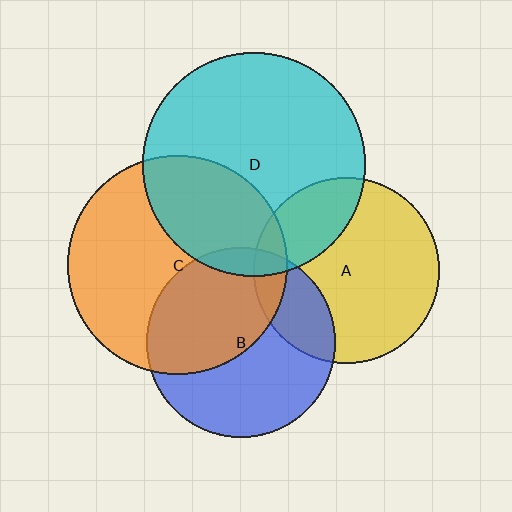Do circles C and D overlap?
Yes.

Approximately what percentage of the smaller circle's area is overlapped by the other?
Approximately 30%.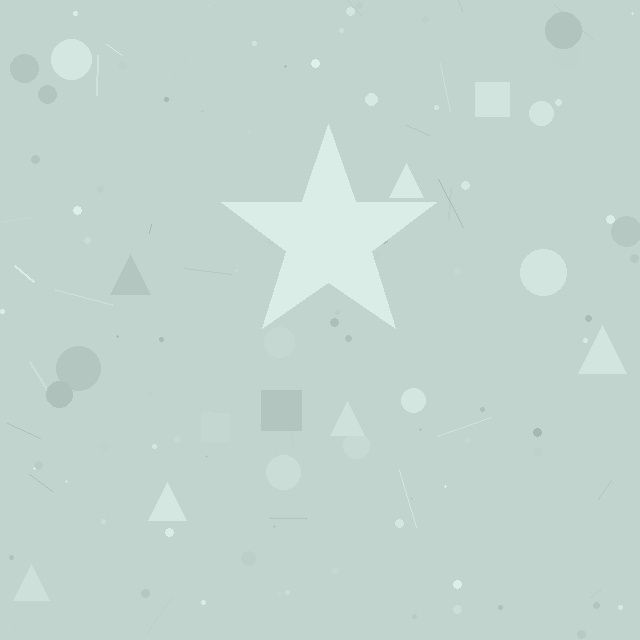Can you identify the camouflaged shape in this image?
The camouflaged shape is a star.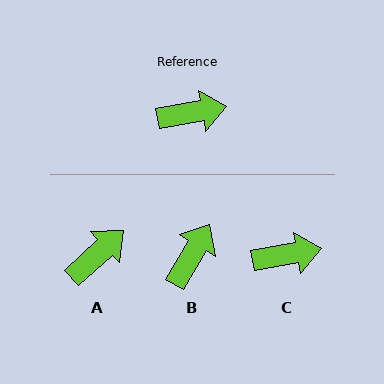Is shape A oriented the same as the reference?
No, it is off by about 33 degrees.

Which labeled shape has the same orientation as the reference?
C.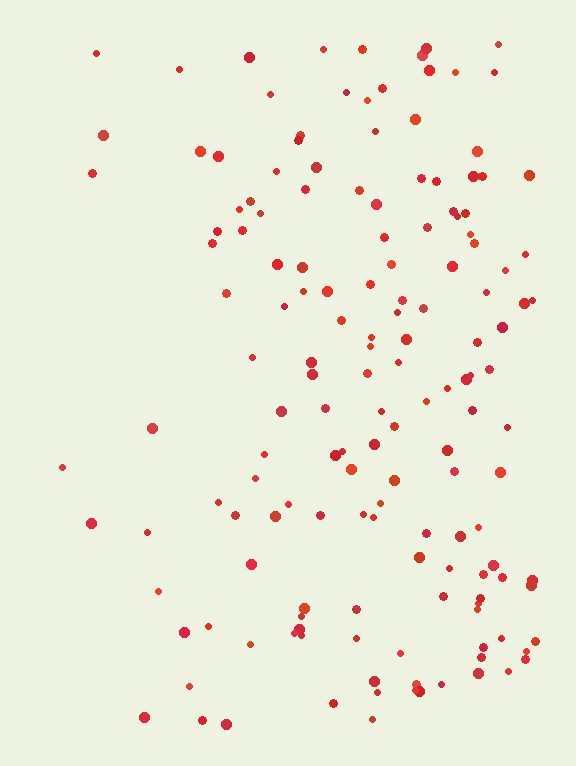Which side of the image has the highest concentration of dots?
The right.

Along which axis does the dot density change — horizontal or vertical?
Horizontal.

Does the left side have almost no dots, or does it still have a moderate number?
Still a moderate number, just noticeably fewer than the right.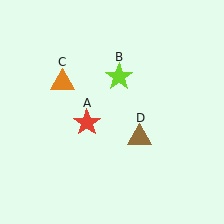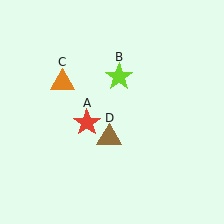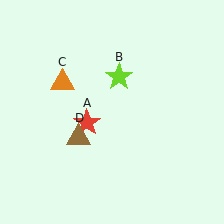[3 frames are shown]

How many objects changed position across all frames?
1 object changed position: brown triangle (object D).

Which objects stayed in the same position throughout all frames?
Red star (object A) and lime star (object B) and orange triangle (object C) remained stationary.